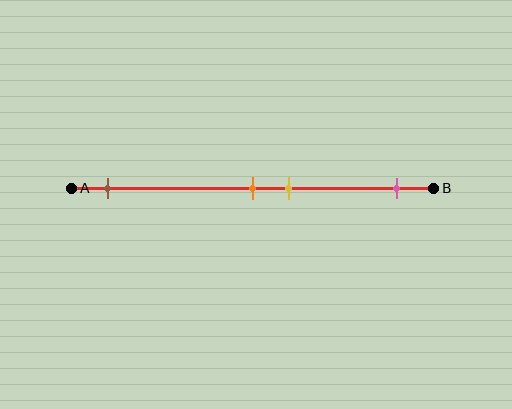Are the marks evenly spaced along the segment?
No, the marks are not evenly spaced.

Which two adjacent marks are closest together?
The orange and yellow marks are the closest adjacent pair.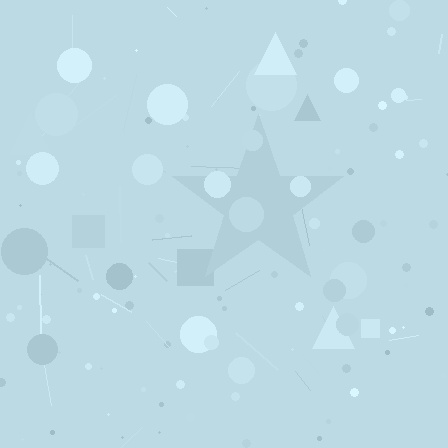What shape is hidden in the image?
A star is hidden in the image.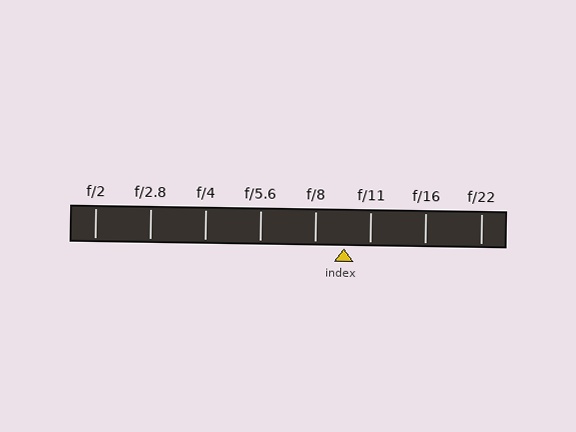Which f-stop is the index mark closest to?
The index mark is closest to f/11.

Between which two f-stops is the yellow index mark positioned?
The index mark is between f/8 and f/11.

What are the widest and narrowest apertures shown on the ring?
The widest aperture shown is f/2 and the narrowest is f/22.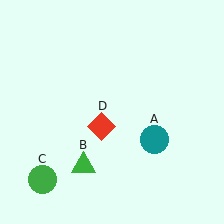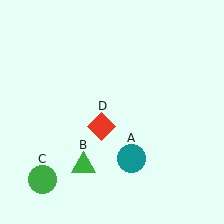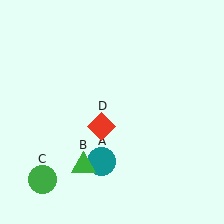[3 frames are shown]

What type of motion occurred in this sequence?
The teal circle (object A) rotated clockwise around the center of the scene.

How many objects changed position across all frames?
1 object changed position: teal circle (object A).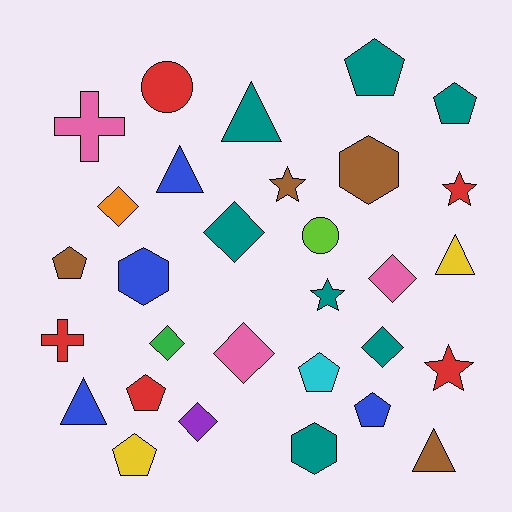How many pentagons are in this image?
There are 7 pentagons.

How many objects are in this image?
There are 30 objects.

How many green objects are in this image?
There is 1 green object.